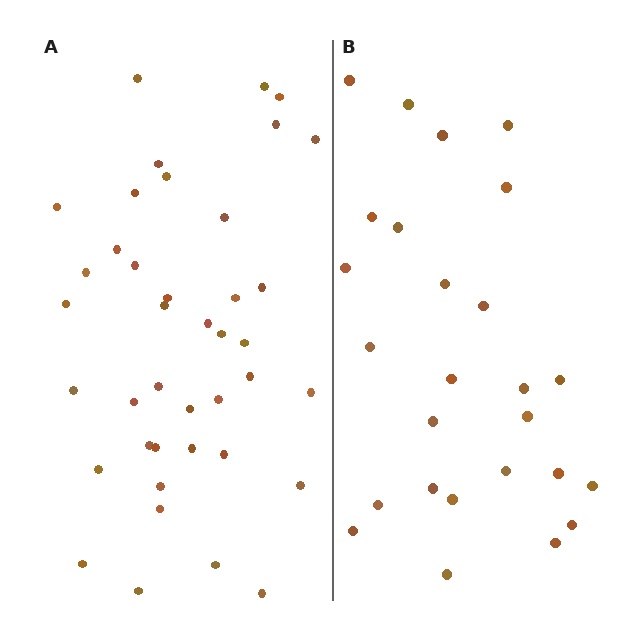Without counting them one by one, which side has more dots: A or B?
Region A (the left region) has more dots.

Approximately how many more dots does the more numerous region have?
Region A has approximately 15 more dots than region B.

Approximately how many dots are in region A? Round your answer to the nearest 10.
About 40 dots.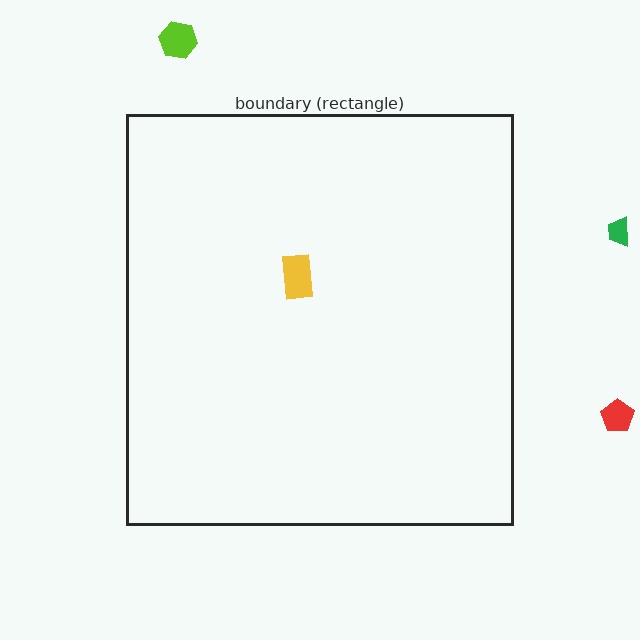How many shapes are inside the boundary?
1 inside, 3 outside.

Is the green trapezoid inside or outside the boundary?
Outside.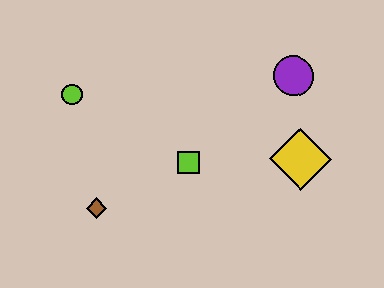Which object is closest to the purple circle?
The yellow diamond is closest to the purple circle.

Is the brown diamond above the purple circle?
No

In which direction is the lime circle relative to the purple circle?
The lime circle is to the left of the purple circle.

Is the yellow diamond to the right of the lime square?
Yes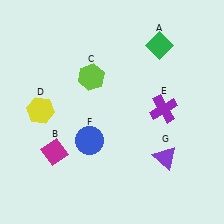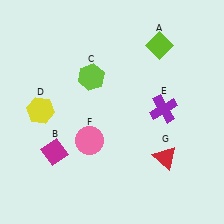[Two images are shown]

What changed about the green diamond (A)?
In Image 1, A is green. In Image 2, it changed to lime.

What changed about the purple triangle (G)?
In Image 1, G is purple. In Image 2, it changed to red.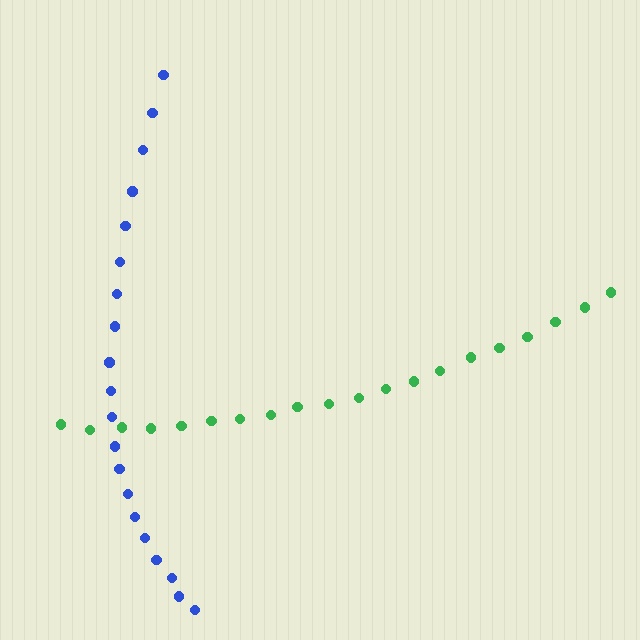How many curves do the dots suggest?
There are 2 distinct paths.